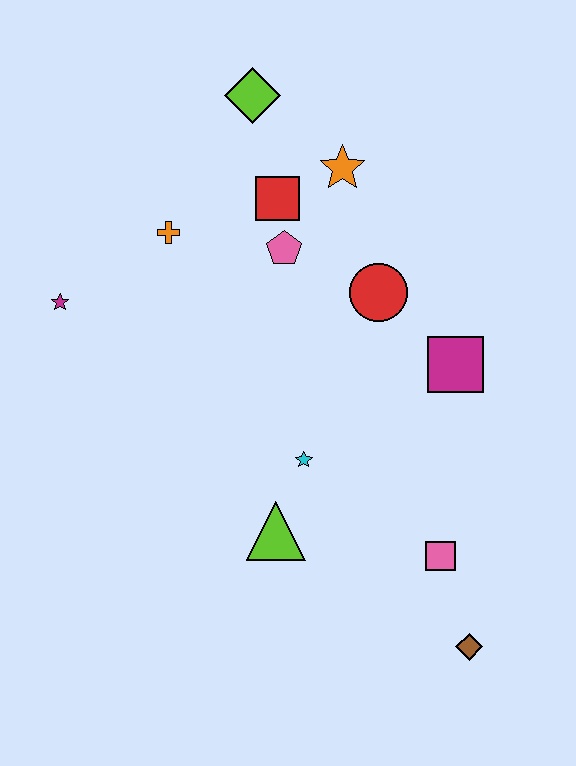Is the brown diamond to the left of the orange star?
No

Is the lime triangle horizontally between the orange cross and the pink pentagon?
Yes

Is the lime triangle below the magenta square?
Yes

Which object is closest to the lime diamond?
The red square is closest to the lime diamond.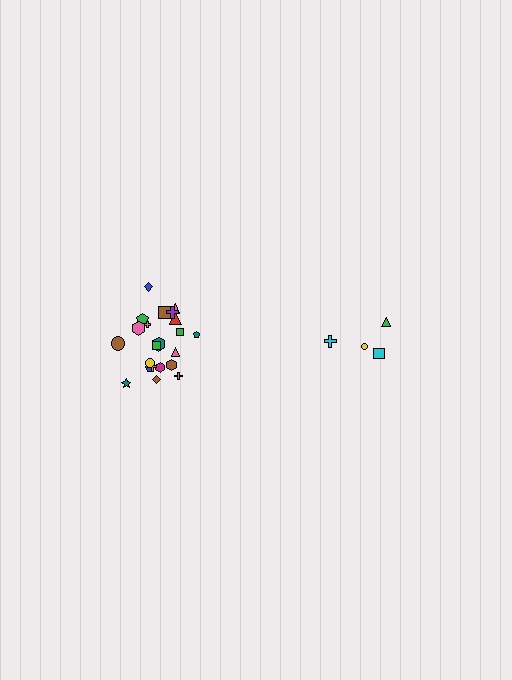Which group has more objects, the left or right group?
The left group.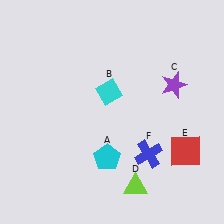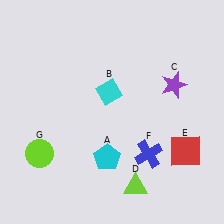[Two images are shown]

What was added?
A lime circle (G) was added in Image 2.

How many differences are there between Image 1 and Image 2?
There is 1 difference between the two images.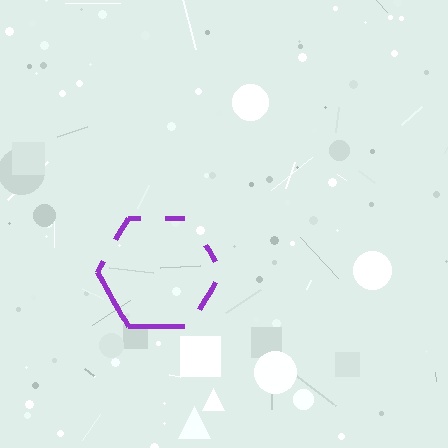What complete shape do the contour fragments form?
The contour fragments form a hexagon.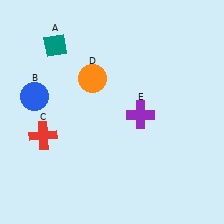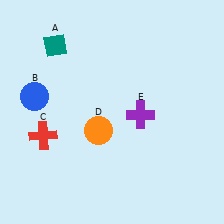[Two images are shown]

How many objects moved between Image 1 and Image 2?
1 object moved between the two images.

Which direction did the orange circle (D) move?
The orange circle (D) moved down.